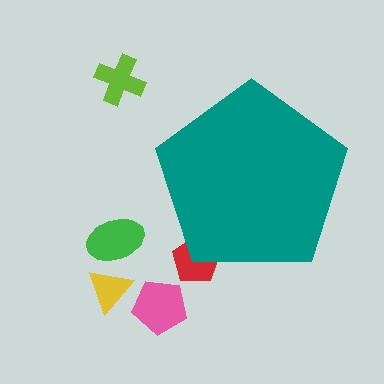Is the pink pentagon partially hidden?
No, the pink pentagon is fully visible.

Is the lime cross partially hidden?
No, the lime cross is fully visible.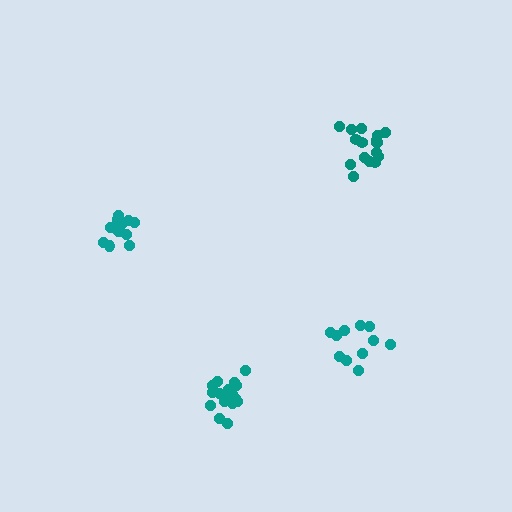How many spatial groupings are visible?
There are 4 spatial groupings.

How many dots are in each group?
Group 1: 11 dots, Group 2: 17 dots, Group 3: 17 dots, Group 4: 11 dots (56 total).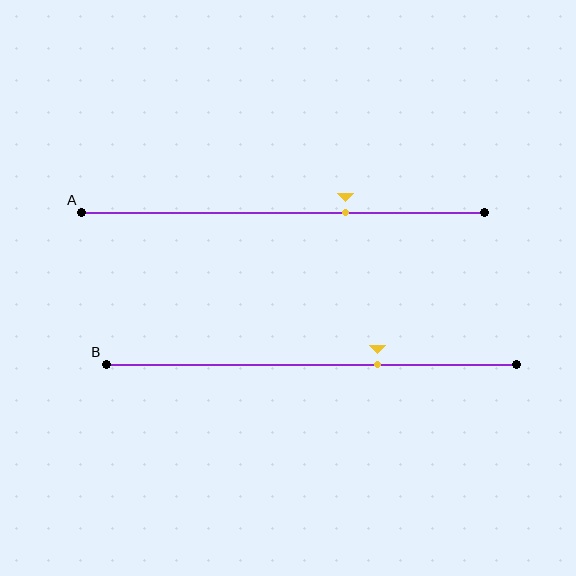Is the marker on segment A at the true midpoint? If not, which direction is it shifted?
No, the marker on segment A is shifted to the right by about 15% of the segment length.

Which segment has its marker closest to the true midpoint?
Segment A has its marker closest to the true midpoint.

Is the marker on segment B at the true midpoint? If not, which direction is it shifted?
No, the marker on segment B is shifted to the right by about 16% of the segment length.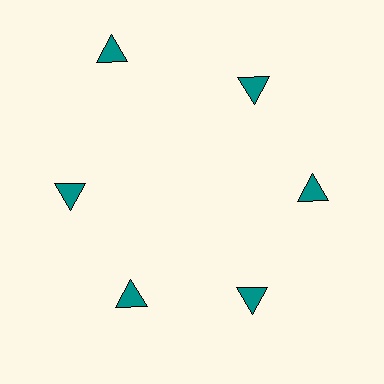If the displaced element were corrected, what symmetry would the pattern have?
It would have 6-fold rotational symmetry — the pattern would map onto itself every 60 degrees.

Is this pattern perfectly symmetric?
No. The 6 teal triangles are arranged in a ring, but one element near the 11 o'clock position is pushed outward from the center, breaking the 6-fold rotational symmetry.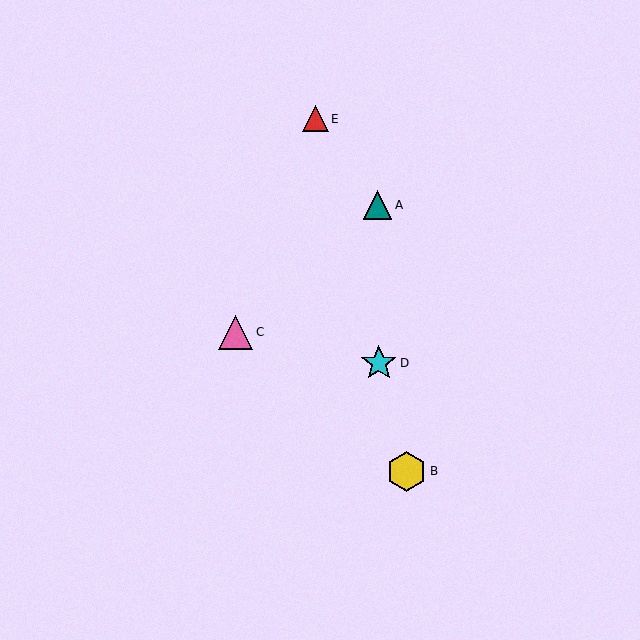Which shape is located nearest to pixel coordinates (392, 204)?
The teal triangle (labeled A) at (378, 205) is nearest to that location.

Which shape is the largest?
The yellow hexagon (labeled B) is the largest.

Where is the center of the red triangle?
The center of the red triangle is at (315, 119).